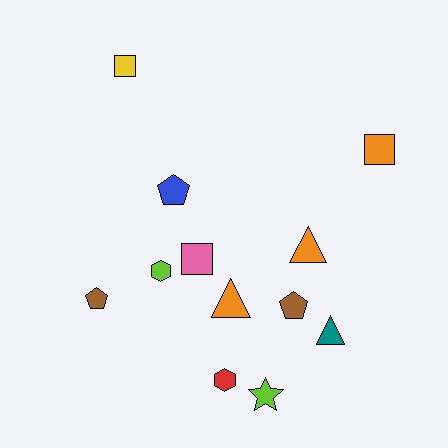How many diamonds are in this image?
There are no diamonds.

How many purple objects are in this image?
There are no purple objects.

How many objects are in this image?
There are 12 objects.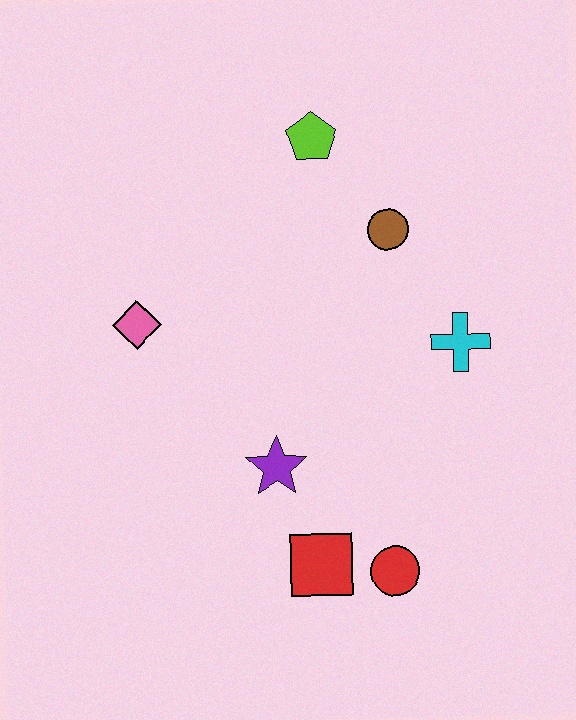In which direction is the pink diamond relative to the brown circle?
The pink diamond is to the left of the brown circle.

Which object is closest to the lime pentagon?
The brown circle is closest to the lime pentagon.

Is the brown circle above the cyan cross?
Yes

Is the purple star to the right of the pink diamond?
Yes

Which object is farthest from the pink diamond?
The red circle is farthest from the pink diamond.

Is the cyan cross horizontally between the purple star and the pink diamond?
No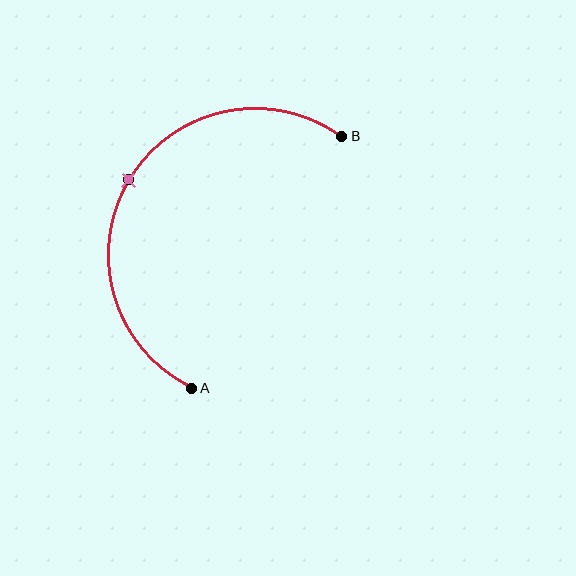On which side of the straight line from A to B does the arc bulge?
The arc bulges to the left of the straight line connecting A and B.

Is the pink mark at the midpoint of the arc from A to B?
Yes. The pink mark lies on the arc at equal arc-length from both A and B — it is the arc midpoint.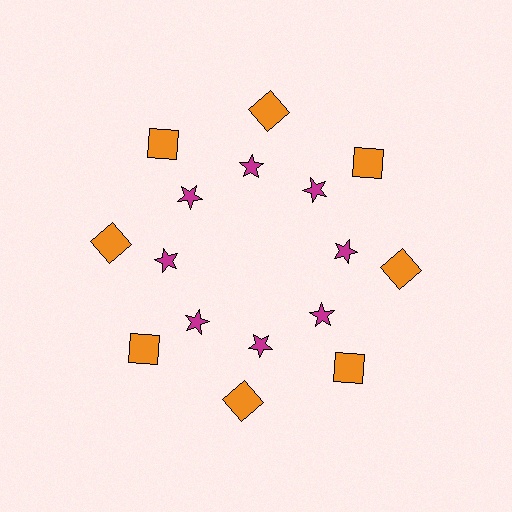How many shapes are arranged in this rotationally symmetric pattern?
There are 16 shapes, arranged in 8 groups of 2.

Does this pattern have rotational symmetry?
Yes, this pattern has 8-fold rotational symmetry. It looks the same after rotating 45 degrees around the center.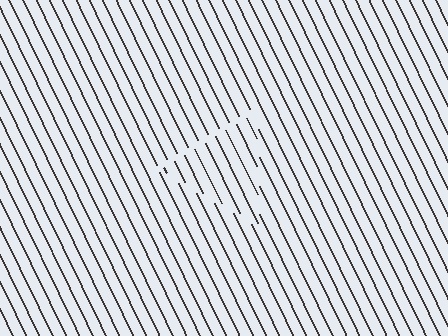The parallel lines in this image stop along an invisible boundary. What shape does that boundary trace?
An illusory triangle. The interior of the shape contains the same grating, shifted by half a period — the contour is defined by the phase discontinuity where line-ends from the inner and outer gratings abut.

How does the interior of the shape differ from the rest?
The interior of the shape contains the same grating, shifted by half a period — the contour is defined by the phase discontinuity where line-ends from the inner and outer gratings abut.